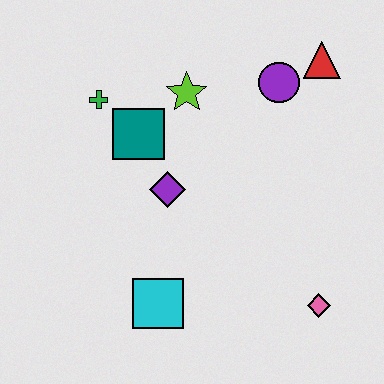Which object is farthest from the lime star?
The pink diamond is farthest from the lime star.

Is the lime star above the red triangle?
No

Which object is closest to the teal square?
The green cross is closest to the teal square.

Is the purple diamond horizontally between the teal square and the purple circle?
Yes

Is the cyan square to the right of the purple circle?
No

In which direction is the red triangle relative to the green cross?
The red triangle is to the right of the green cross.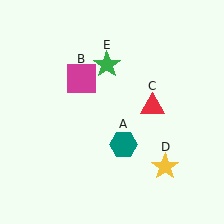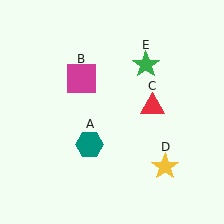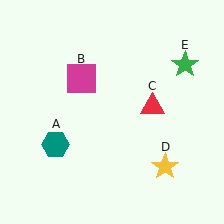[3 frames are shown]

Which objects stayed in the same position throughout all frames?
Magenta square (object B) and red triangle (object C) and yellow star (object D) remained stationary.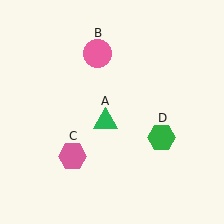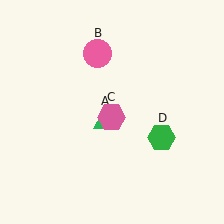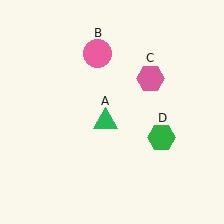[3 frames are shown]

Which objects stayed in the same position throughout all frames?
Green triangle (object A) and pink circle (object B) and green hexagon (object D) remained stationary.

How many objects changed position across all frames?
1 object changed position: pink hexagon (object C).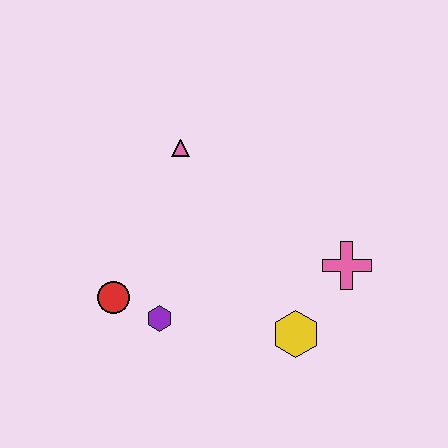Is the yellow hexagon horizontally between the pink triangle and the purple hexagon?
No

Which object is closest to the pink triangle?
The red circle is closest to the pink triangle.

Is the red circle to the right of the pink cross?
No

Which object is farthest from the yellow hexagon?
The pink triangle is farthest from the yellow hexagon.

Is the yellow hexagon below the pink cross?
Yes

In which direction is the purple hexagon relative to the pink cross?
The purple hexagon is to the left of the pink cross.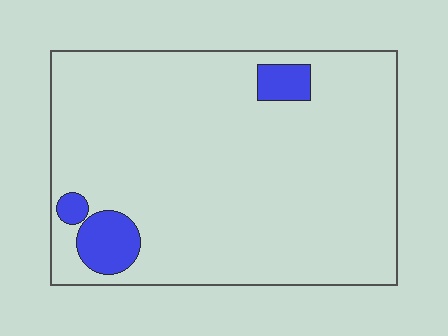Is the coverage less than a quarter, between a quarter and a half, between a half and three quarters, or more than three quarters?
Less than a quarter.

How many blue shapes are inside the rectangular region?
3.